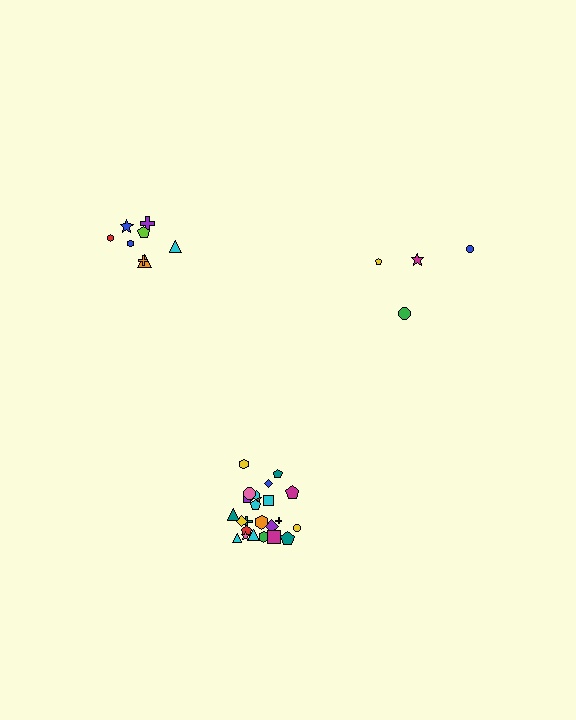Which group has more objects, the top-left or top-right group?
The top-left group.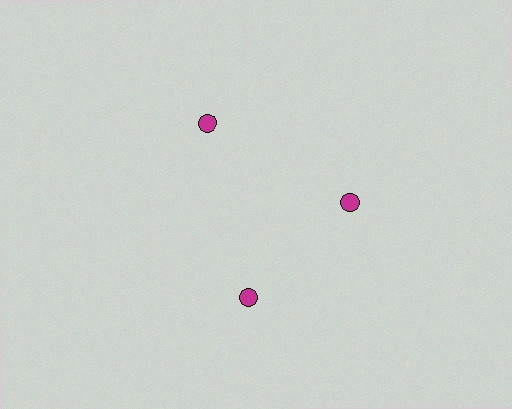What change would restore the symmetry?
The symmetry would be restored by rotating it back into even spacing with its neighbors so that all 3 circles sit at equal angles and equal distance from the center.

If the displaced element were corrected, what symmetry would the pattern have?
It would have 3-fold rotational symmetry — the pattern would map onto itself every 120 degrees.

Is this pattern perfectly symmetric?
No. The 3 magenta circles are arranged in a ring, but one element near the 7 o'clock position is rotated out of alignment along the ring, breaking the 3-fold rotational symmetry.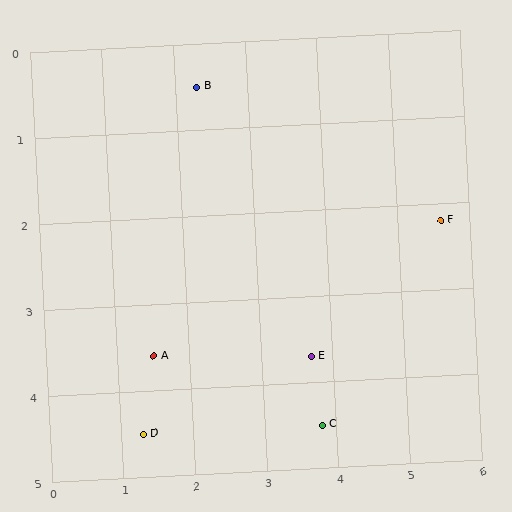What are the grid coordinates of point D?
Point D is at approximately (1.3, 4.5).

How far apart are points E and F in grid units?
Points E and F are about 2.4 grid units apart.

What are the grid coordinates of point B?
Point B is at approximately (2.3, 0.5).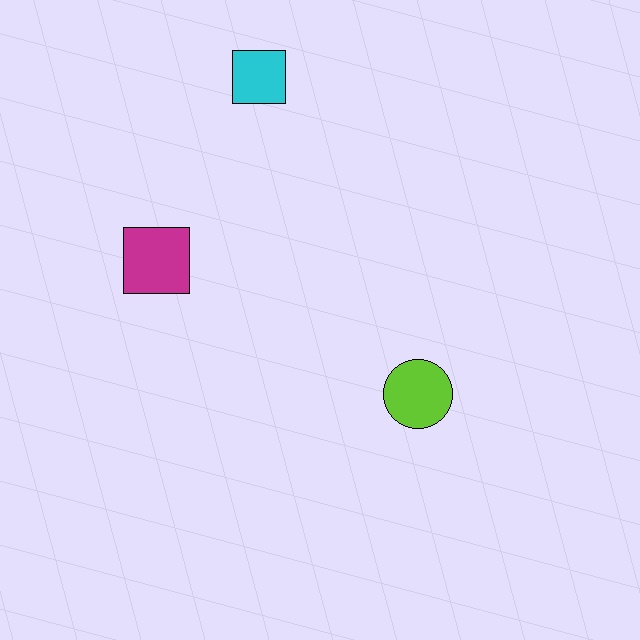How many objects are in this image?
There are 3 objects.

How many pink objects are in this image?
There are no pink objects.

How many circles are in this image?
There is 1 circle.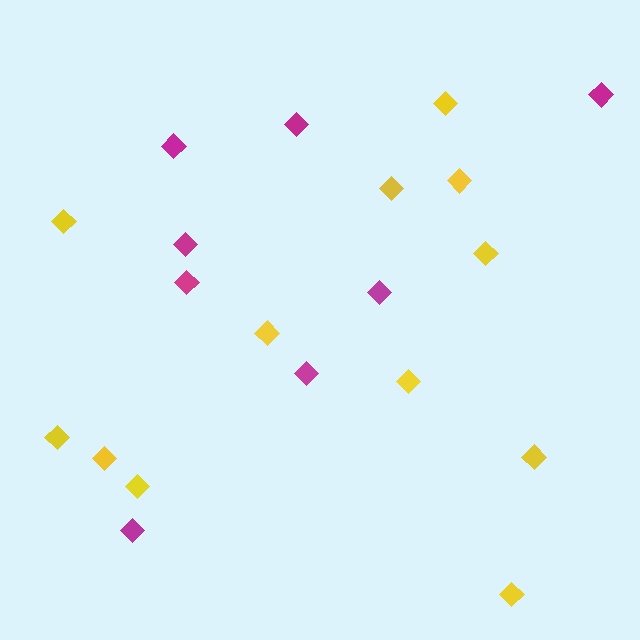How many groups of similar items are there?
There are 2 groups: one group of yellow diamonds (12) and one group of magenta diamonds (8).